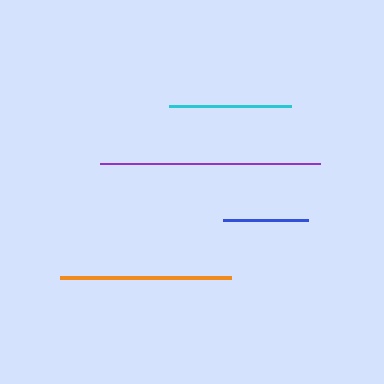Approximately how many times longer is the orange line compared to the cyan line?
The orange line is approximately 1.4 times the length of the cyan line.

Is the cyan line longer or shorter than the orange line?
The orange line is longer than the cyan line.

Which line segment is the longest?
The purple line is the longest at approximately 220 pixels.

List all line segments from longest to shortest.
From longest to shortest: purple, orange, cyan, blue.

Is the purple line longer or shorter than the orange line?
The purple line is longer than the orange line.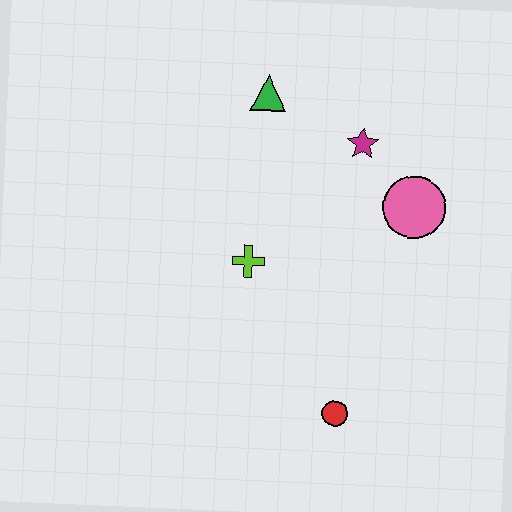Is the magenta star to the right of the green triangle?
Yes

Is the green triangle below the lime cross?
No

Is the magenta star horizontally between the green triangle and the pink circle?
Yes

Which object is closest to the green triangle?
The magenta star is closest to the green triangle.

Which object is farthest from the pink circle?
The red circle is farthest from the pink circle.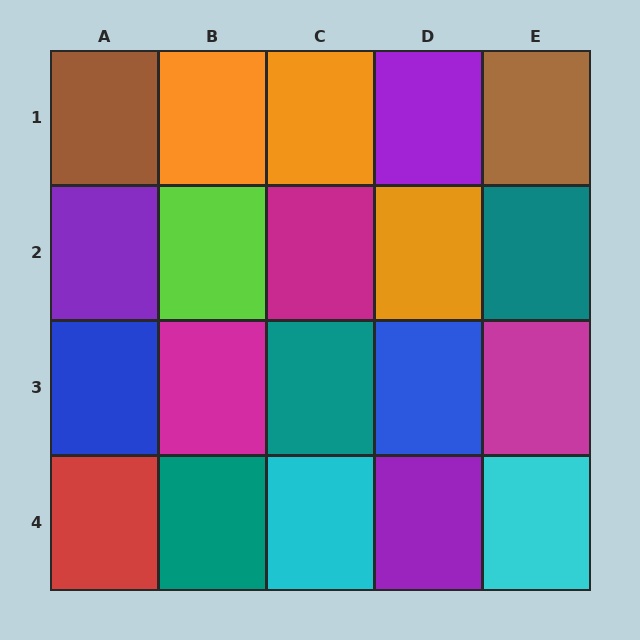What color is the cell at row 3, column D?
Blue.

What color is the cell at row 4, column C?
Cyan.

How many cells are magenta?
3 cells are magenta.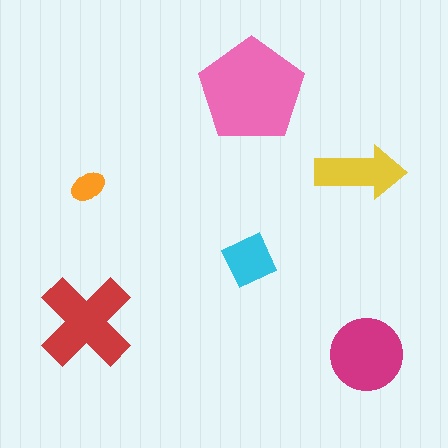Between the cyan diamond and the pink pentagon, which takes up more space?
The pink pentagon.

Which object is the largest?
The pink pentagon.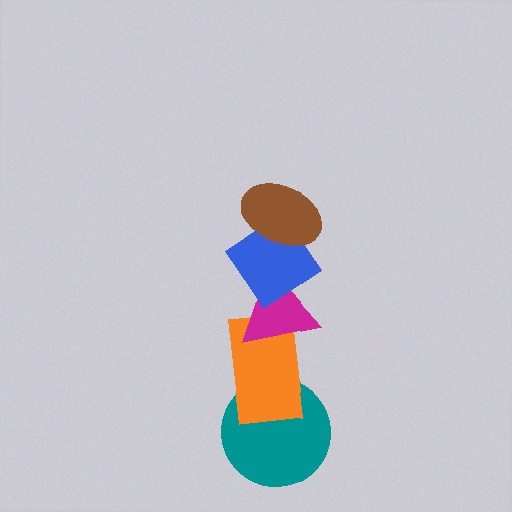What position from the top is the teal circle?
The teal circle is 5th from the top.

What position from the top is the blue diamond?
The blue diamond is 2nd from the top.